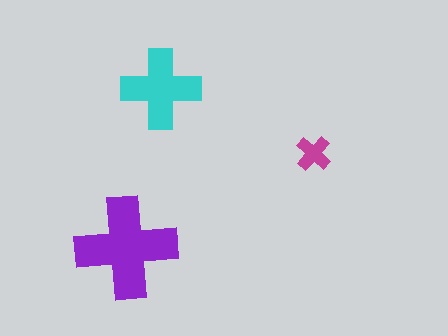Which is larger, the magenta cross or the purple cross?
The purple one.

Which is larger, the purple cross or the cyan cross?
The purple one.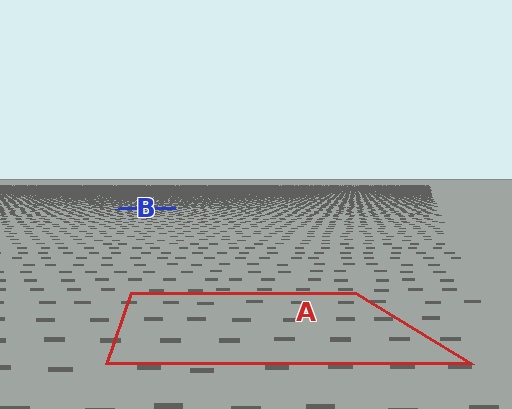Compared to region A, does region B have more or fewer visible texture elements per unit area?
Region B has more texture elements per unit area — they are packed more densely because it is farther away.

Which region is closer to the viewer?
Region A is closer. The texture elements there are larger and more spread out.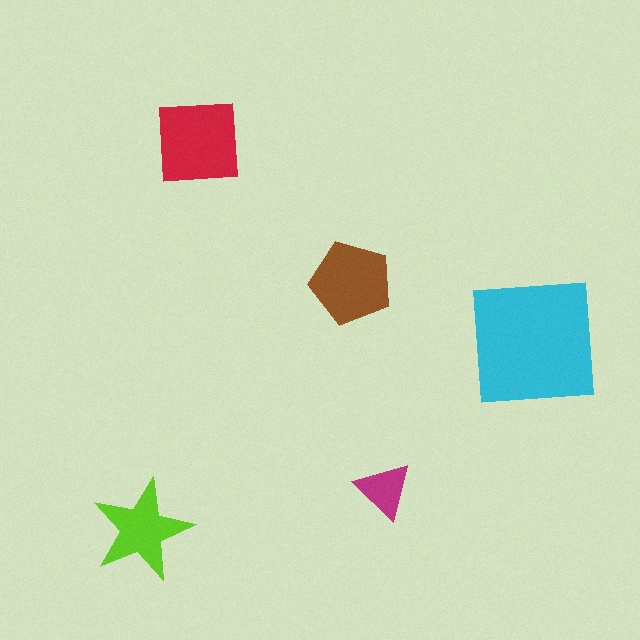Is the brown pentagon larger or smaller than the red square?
Smaller.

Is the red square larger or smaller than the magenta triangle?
Larger.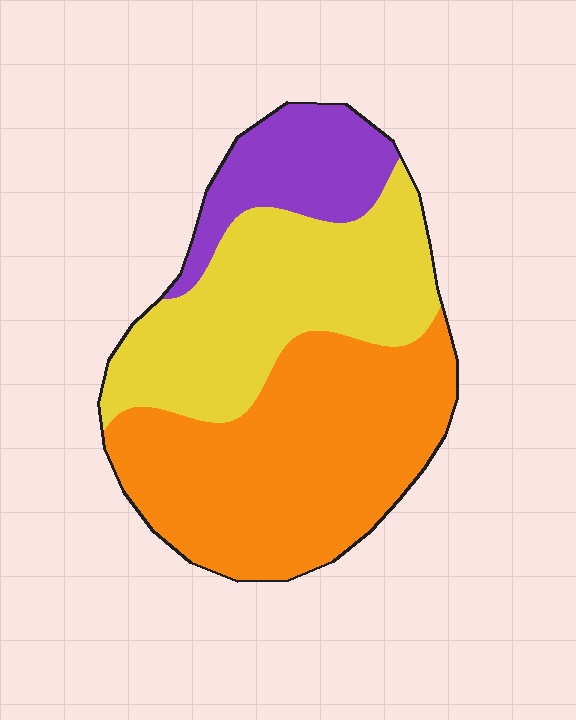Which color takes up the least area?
Purple, at roughly 15%.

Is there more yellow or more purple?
Yellow.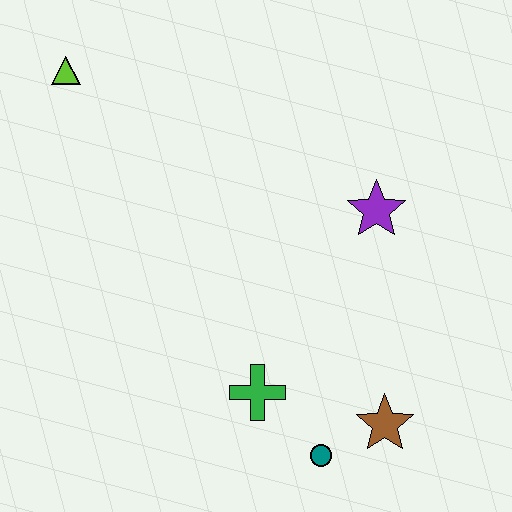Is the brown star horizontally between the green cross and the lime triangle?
No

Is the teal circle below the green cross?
Yes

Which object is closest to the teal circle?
The brown star is closest to the teal circle.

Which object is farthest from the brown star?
The lime triangle is farthest from the brown star.